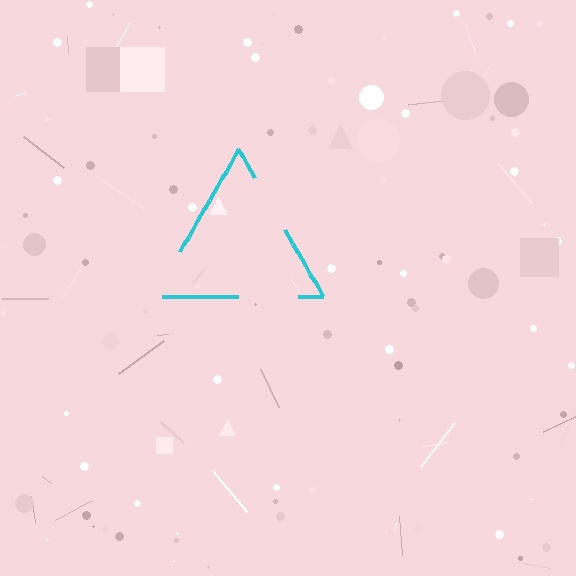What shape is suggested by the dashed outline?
The dashed outline suggests a triangle.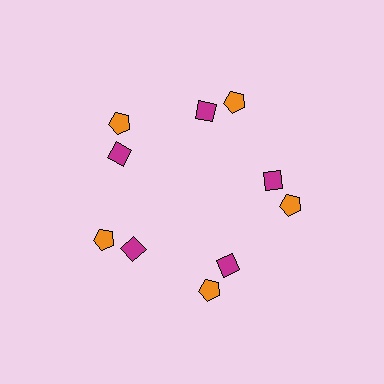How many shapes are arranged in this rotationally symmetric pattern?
There are 10 shapes, arranged in 5 groups of 2.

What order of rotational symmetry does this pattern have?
This pattern has 5-fold rotational symmetry.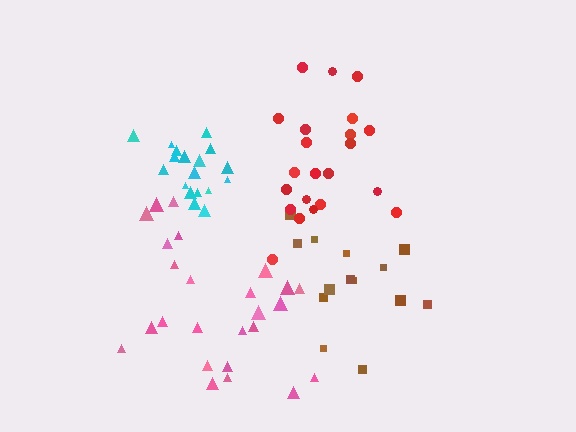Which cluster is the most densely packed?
Cyan.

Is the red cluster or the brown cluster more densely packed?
Brown.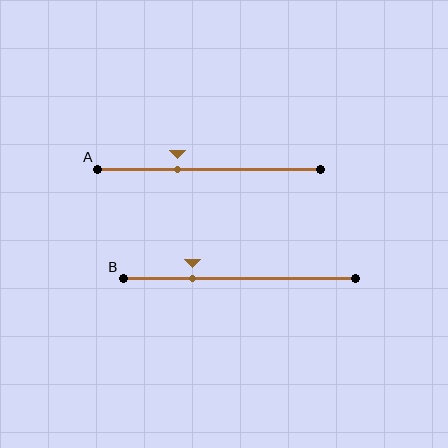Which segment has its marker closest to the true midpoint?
Segment A has its marker closest to the true midpoint.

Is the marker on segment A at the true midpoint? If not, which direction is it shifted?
No, the marker on segment A is shifted to the left by about 14% of the segment length.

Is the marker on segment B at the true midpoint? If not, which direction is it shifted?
No, the marker on segment B is shifted to the left by about 20% of the segment length.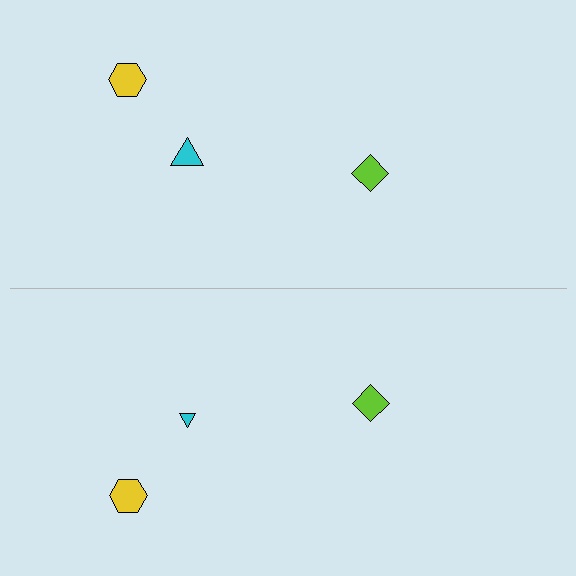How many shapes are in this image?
There are 6 shapes in this image.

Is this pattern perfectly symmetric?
No, the pattern is not perfectly symmetric. The cyan triangle on the bottom side has a different size than its mirror counterpart.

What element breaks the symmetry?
The cyan triangle on the bottom side has a different size than its mirror counterpart.